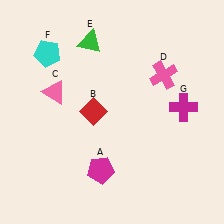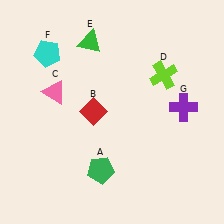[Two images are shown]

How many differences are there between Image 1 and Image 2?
There are 3 differences between the two images.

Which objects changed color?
A changed from magenta to green. D changed from pink to lime. G changed from magenta to purple.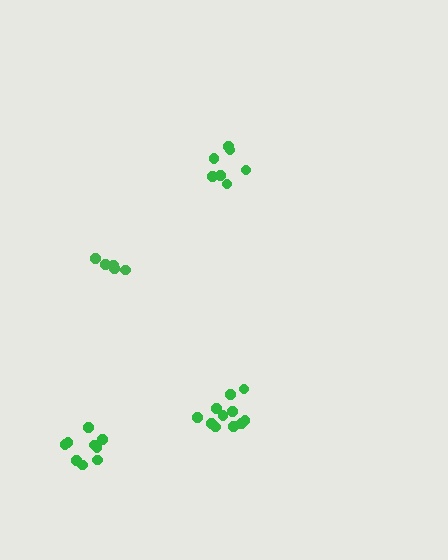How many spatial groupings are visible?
There are 4 spatial groupings.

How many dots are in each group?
Group 1: 7 dots, Group 2: 5 dots, Group 3: 9 dots, Group 4: 11 dots (32 total).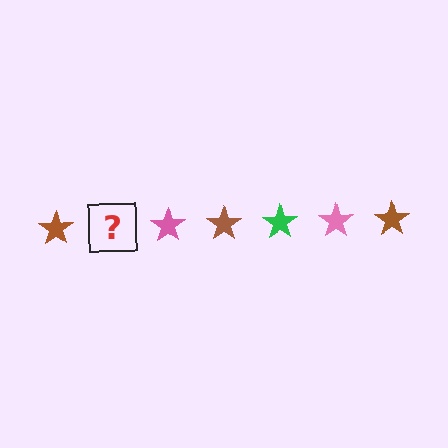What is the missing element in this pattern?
The missing element is a green star.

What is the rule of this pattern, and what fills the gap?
The rule is that the pattern cycles through brown, green, pink stars. The gap should be filled with a green star.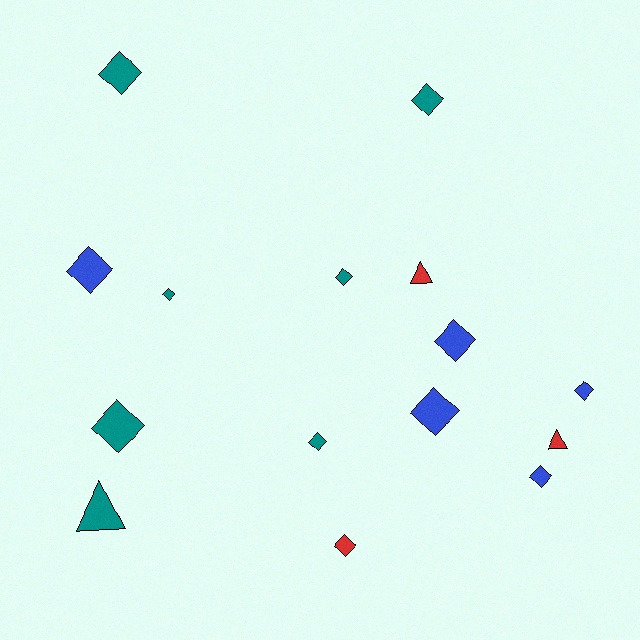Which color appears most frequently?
Teal, with 7 objects.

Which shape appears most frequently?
Diamond, with 12 objects.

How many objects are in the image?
There are 15 objects.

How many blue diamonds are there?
There are 5 blue diamonds.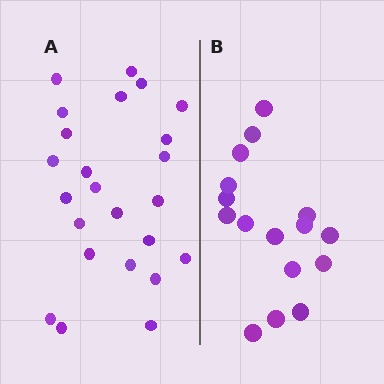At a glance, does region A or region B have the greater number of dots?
Region A (the left region) has more dots.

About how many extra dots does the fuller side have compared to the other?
Region A has roughly 8 or so more dots than region B.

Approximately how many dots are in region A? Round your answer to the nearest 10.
About 20 dots. (The exact count is 24, which rounds to 20.)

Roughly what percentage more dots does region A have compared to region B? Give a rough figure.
About 50% more.